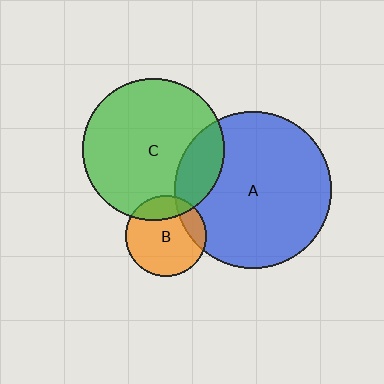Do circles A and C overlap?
Yes.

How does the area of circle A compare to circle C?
Approximately 1.2 times.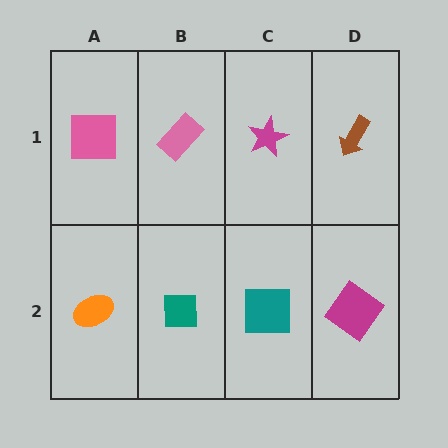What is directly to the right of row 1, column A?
A pink rectangle.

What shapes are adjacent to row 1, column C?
A teal square (row 2, column C), a pink rectangle (row 1, column B), a brown arrow (row 1, column D).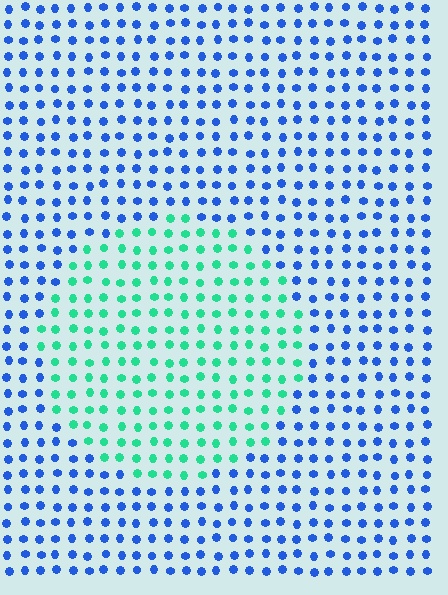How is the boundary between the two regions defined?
The boundary is defined purely by a slight shift in hue (about 67 degrees). Spacing, size, and orientation are identical on both sides.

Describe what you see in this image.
The image is filled with small blue elements in a uniform arrangement. A circle-shaped region is visible where the elements are tinted to a slightly different hue, forming a subtle color boundary.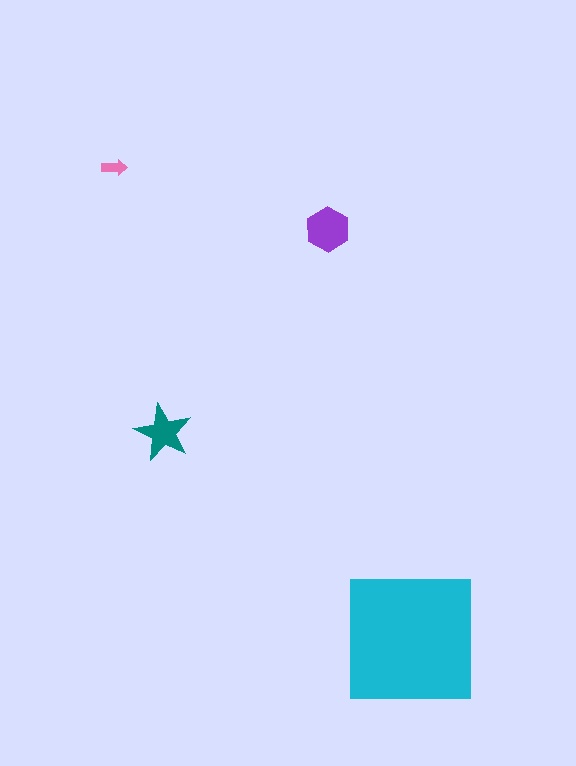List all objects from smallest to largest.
The pink arrow, the teal star, the purple hexagon, the cyan square.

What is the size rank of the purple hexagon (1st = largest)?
2nd.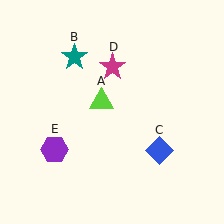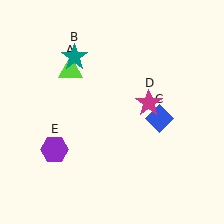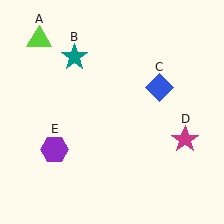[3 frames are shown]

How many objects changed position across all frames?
3 objects changed position: lime triangle (object A), blue diamond (object C), magenta star (object D).